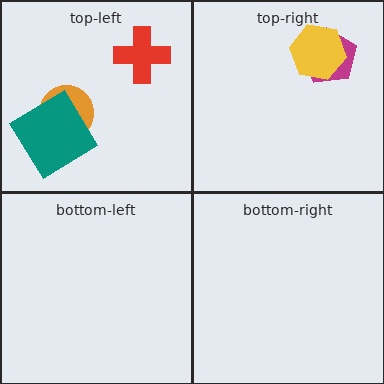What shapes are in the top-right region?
The magenta pentagon, the yellow hexagon.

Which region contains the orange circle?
The top-left region.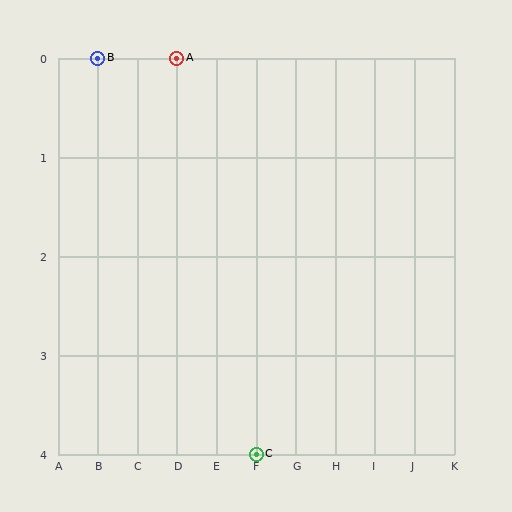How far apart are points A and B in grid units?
Points A and B are 2 columns apart.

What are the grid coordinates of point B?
Point B is at grid coordinates (B, 0).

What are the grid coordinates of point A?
Point A is at grid coordinates (D, 0).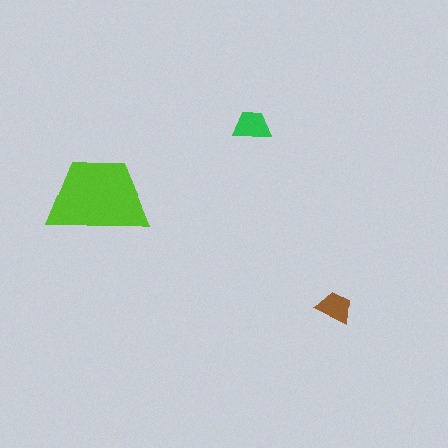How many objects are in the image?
There are 3 objects in the image.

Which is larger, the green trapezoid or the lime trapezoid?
The lime one.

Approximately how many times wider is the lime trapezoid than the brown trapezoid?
About 3 times wider.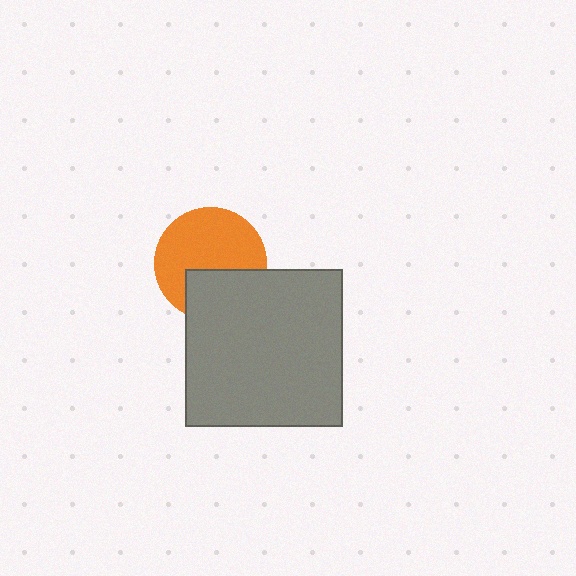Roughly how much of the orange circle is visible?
Most of it is visible (roughly 66%).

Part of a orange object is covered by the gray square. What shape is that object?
It is a circle.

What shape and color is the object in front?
The object in front is a gray square.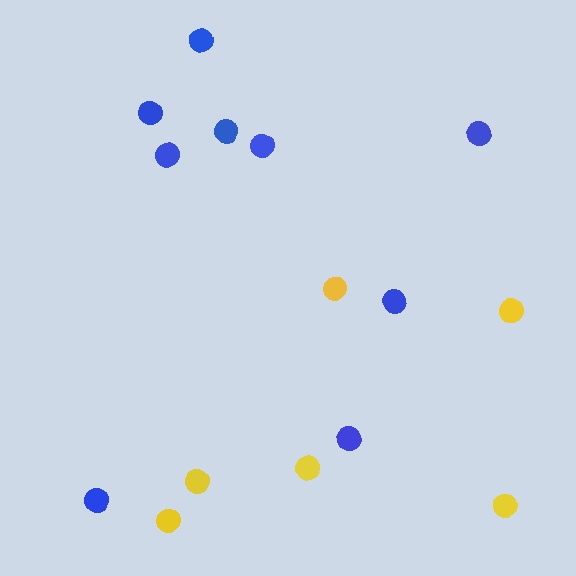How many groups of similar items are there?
There are 2 groups: one group of yellow circles (6) and one group of blue circles (9).